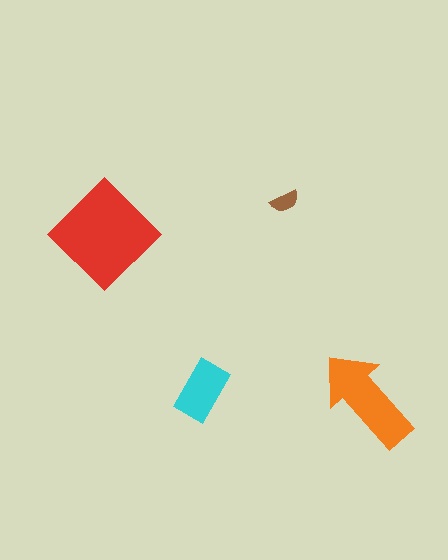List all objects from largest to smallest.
The red diamond, the orange arrow, the cyan rectangle, the brown semicircle.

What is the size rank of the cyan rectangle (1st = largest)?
3rd.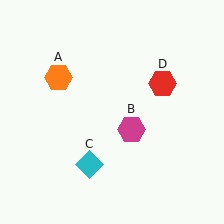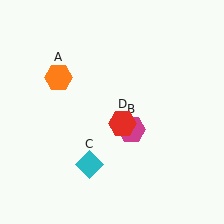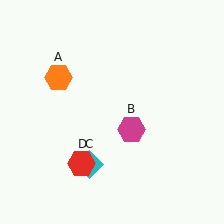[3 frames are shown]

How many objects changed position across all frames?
1 object changed position: red hexagon (object D).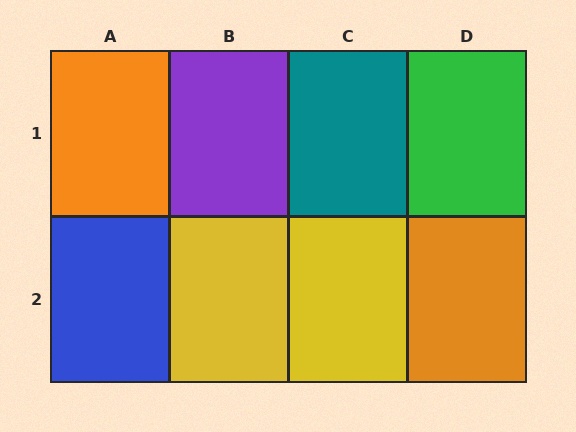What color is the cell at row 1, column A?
Orange.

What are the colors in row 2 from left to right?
Blue, yellow, yellow, orange.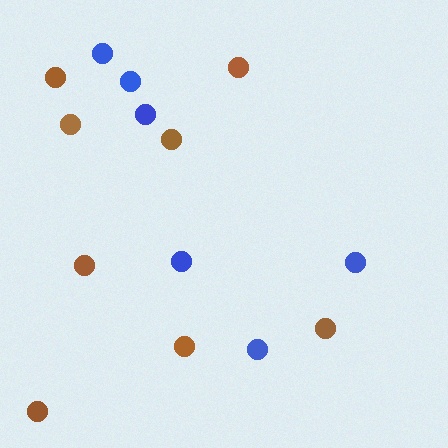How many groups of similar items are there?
There are 2 groups: one group of brown circles (8) and one group of blue circles (6).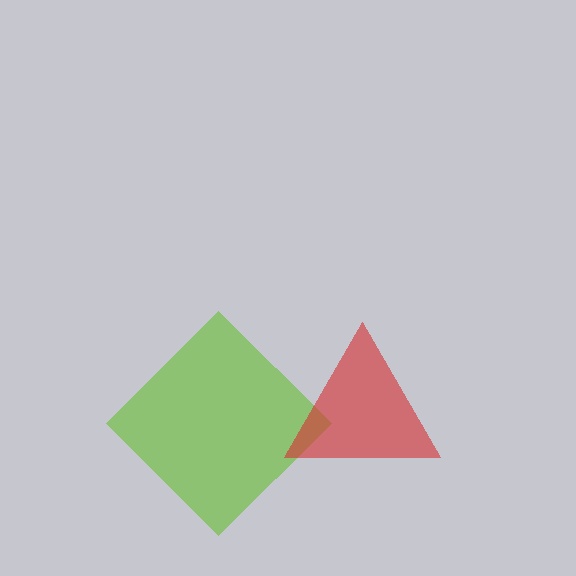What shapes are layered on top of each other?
The layered shapes are: a lime diamond, a red triangle.